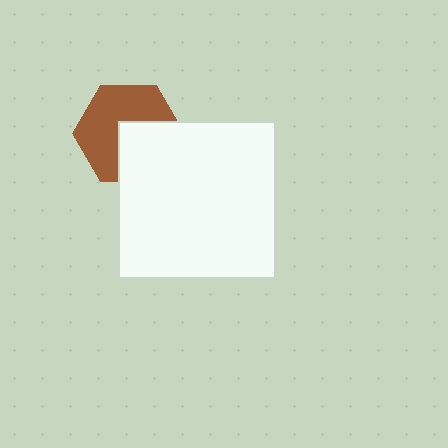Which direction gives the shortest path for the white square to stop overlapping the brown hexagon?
Moving toward the lower-right gives the shortest separation.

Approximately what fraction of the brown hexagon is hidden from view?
Roughly 41% of the brown hexagon is hidden behind the white square.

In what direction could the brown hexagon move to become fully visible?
The brown hexagon could move toward the upper-left. That would shift it out from behind the white square entirely.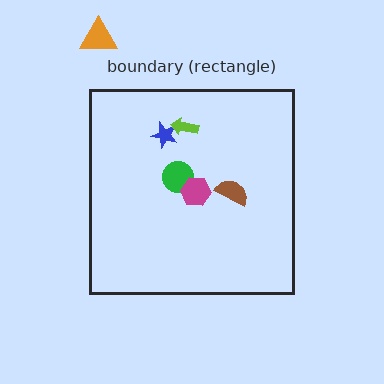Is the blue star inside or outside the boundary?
Inside.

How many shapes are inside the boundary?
5 inside, 1 outside.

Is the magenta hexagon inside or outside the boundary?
Inside.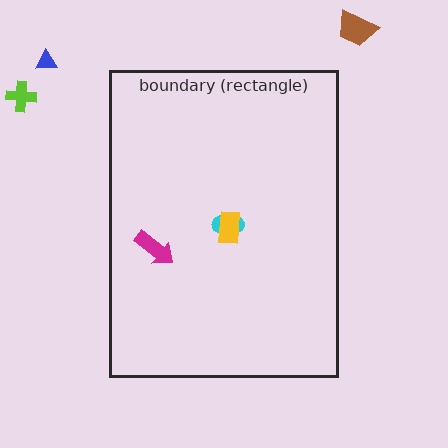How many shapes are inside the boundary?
3 inside, 3 outside.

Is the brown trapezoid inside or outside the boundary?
Outside.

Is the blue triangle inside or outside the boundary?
Outside.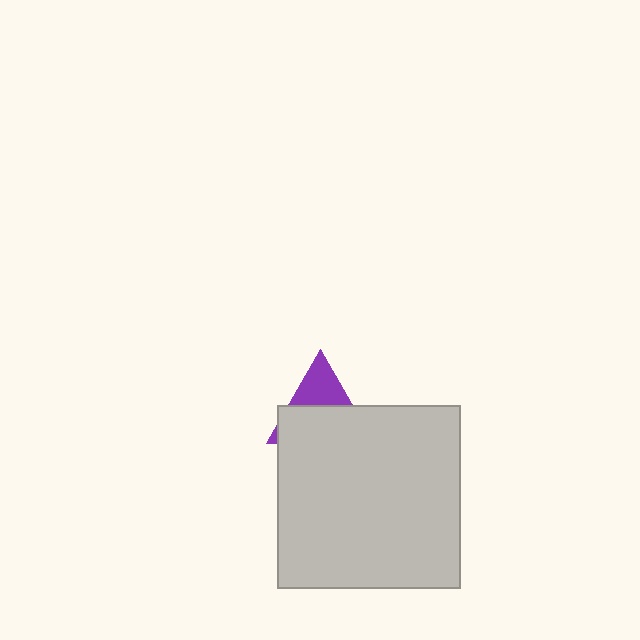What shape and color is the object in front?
The object in front is a light gray square.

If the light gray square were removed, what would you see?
You would see the complete purple triangle.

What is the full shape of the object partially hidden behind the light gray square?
The partially hidden object is a purple triangle.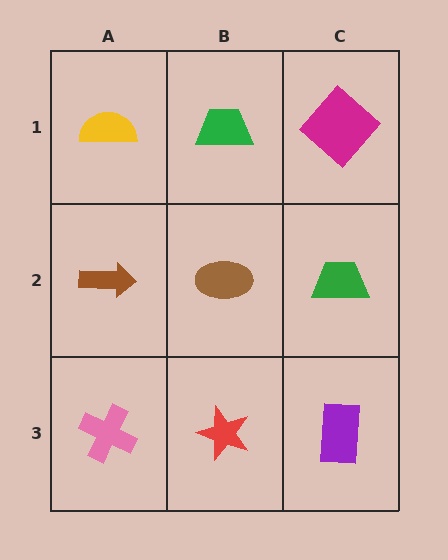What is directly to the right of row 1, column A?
A green trapezoid.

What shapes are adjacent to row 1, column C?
A green trapezoid (row 2, column C), a green trapezoid (row 1, column B).